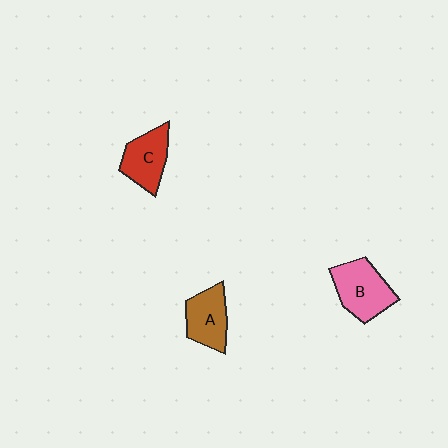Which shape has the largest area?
Shape B (pink).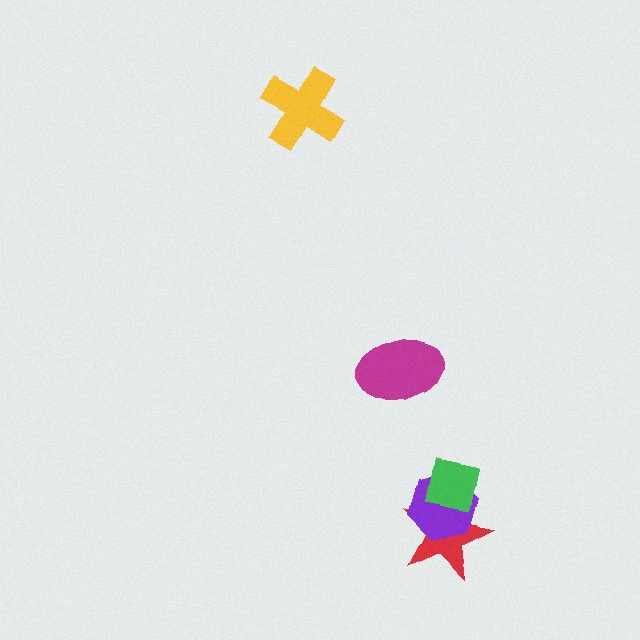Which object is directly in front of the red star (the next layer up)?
The purple hexagon is directly in front of the red star.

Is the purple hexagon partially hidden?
Yes, it is partially covered by another shape.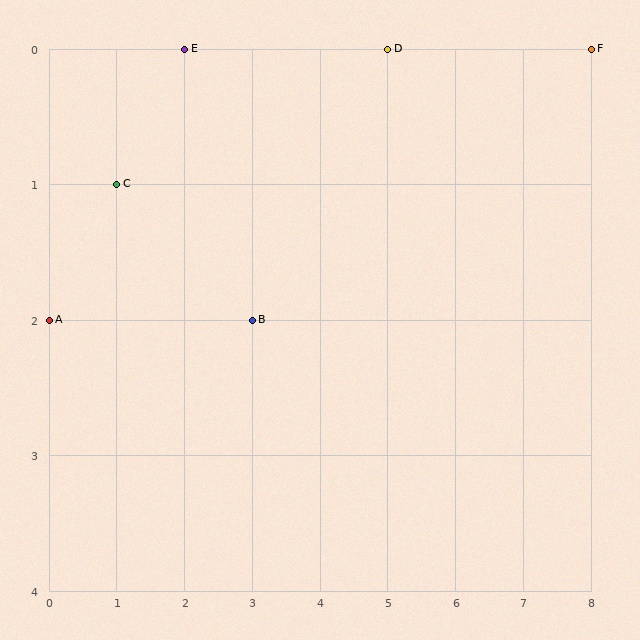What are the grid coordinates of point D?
Point D is at grid coordinates (5, 0).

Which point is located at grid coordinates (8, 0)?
Point F is at (8, 0).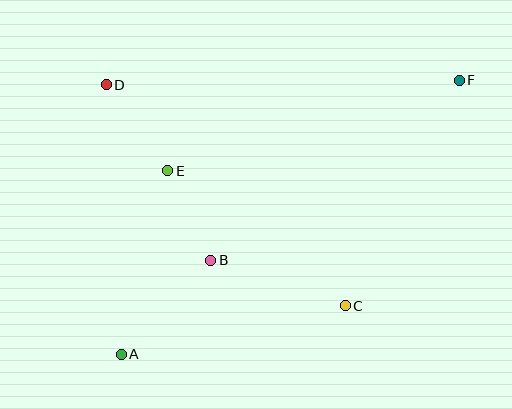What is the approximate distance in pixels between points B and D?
The distance between B and D is approximately 204 pixels.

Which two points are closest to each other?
Points B and E are closest to each other.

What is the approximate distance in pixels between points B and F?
The distance between B and F is approximately 307 pixels.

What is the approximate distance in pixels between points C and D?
The distance between C and D is approximately 326 pixels.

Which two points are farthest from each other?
Points A and F are farthest from each other.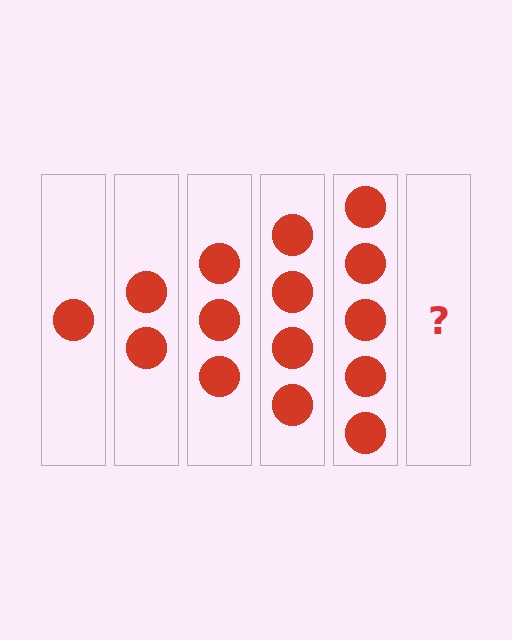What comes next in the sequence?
The next element should be 6 circles.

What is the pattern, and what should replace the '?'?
The pattern is that each step adds one more circle. The '?' should be 6 circles.